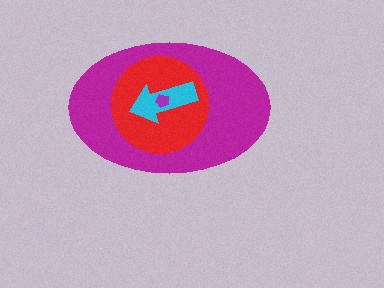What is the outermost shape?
The magenta ellipse.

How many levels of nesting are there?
4.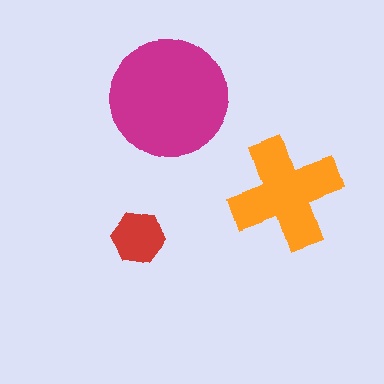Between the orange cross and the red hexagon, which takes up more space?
The orange cross.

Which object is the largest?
The magenta circle.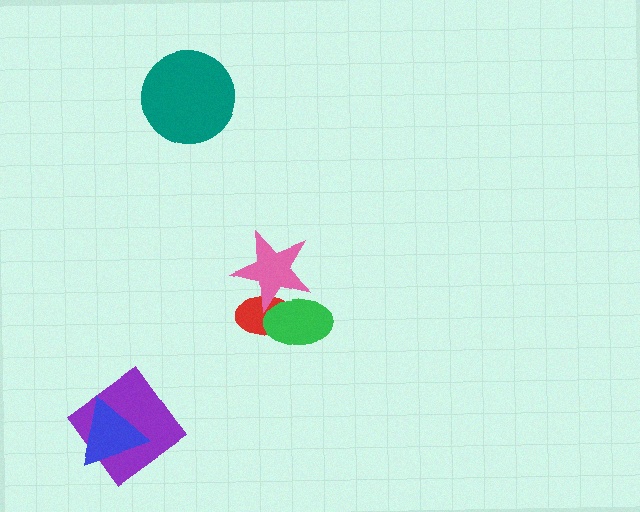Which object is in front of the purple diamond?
The blue triangle is in front of the purple diamond.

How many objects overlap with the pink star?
2 objects overlap with the pink star.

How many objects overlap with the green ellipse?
2 objects overlap with the green ellipse.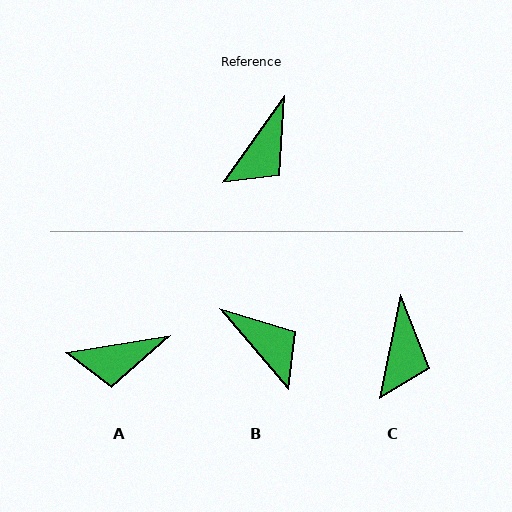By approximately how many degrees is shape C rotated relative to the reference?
Approximately 24 degrees counter-clockwise.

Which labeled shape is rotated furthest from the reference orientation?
B, about 76 degrees away.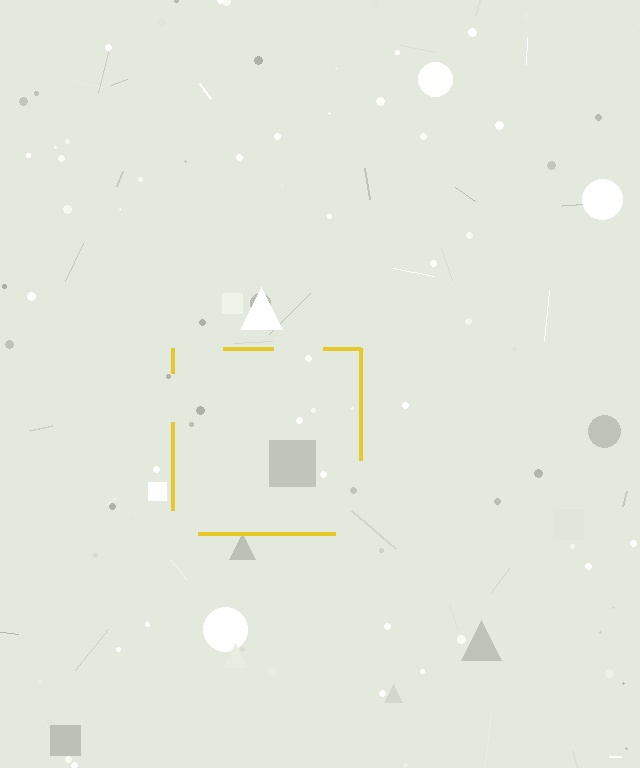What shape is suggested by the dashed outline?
The dashed outline suggests a square.